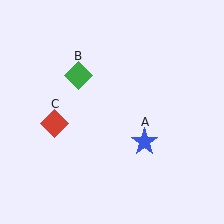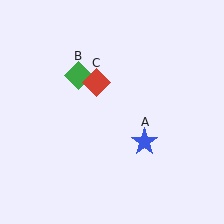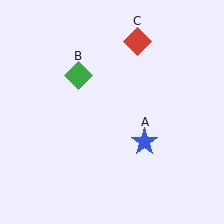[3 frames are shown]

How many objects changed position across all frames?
1 object changed position: red diamond (object C).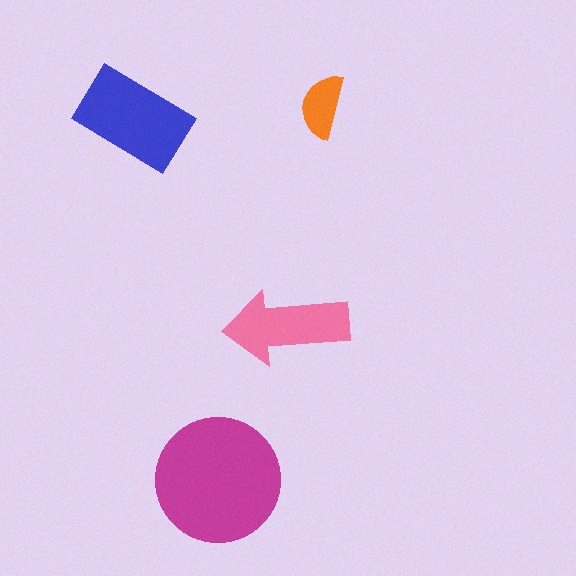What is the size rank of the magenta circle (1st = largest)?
1st.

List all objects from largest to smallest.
The magenta circle, the blue rectangle, the pink arrow, the orange semicircle.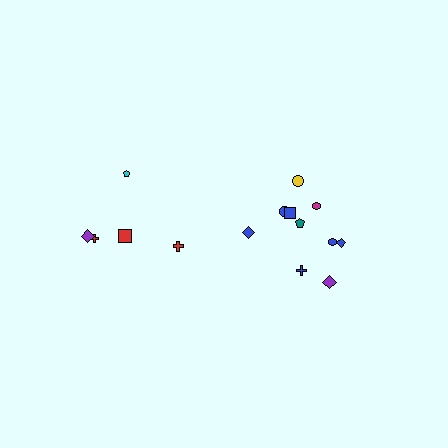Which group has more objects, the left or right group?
The right group.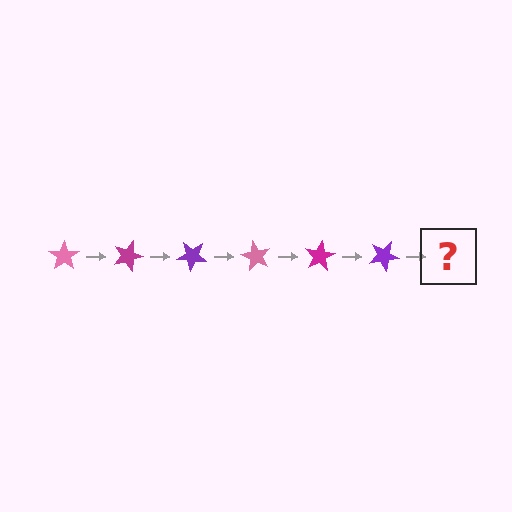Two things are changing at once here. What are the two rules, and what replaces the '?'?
The two rules are that it rotates 20 degrees each step and the color cycles through pink, magenta, and purple. The '?' should be a pink star, rotated 120 degrees from the start.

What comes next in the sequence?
The next element should be a pink star, rotated 120 degrees from the start.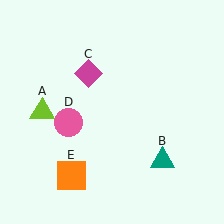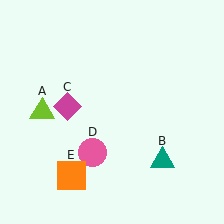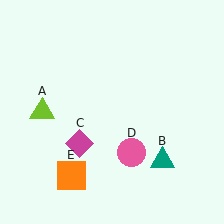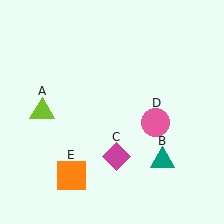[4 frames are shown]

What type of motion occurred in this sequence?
The magenta diamond (object C), pink circle (object D) rotated counterclockwise around the center of the scene.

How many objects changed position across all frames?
2 objects changed position: magenta diamond (object C), pink circle (object D).